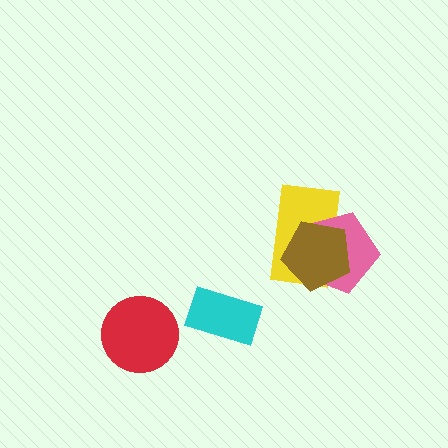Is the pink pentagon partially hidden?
Yes, it is partially covered by another shape.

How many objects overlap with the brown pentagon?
2 objects overlap with the brown pentagon.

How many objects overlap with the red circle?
0 objects overlap with the red circle.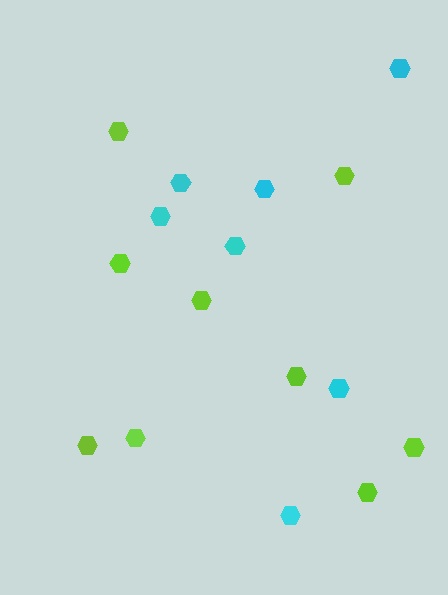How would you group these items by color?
There are 2 groups: one group of lime hexagons (9) and one group of cyan hexagons (7).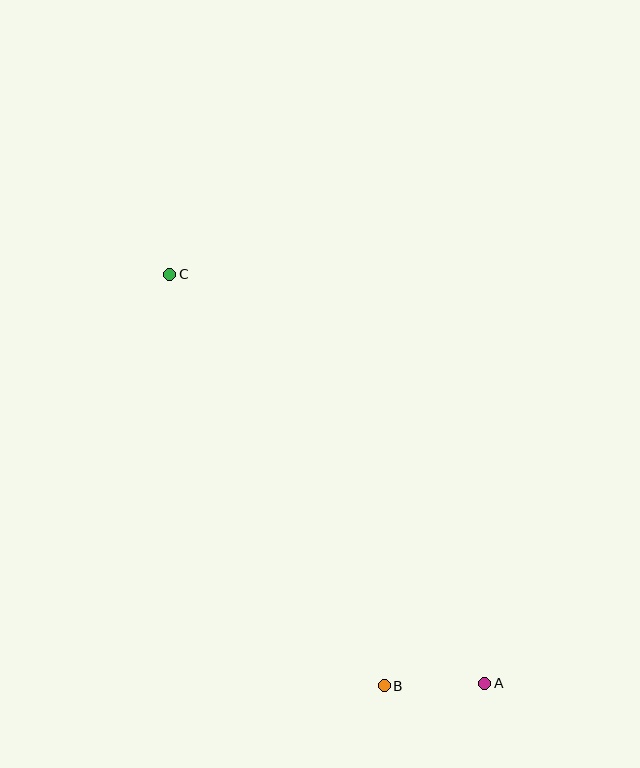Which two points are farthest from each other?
Points A and C are farthest from each other.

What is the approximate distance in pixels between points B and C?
The distance between B and C is approximately 464 pixels.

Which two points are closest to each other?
Points A and B are closest to each other.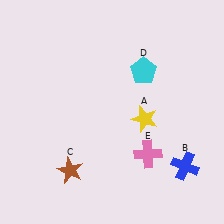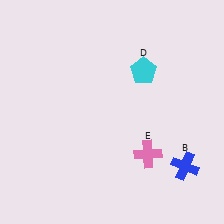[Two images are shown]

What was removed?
The yellow star (A), the brown star (C) were removed in Image 2.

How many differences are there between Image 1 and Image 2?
There are 2 differences between the two images.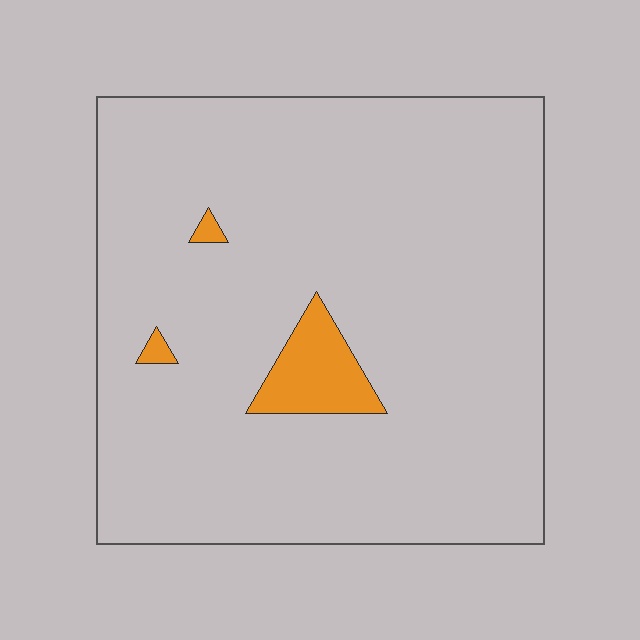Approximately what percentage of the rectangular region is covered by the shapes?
Approximately 5%.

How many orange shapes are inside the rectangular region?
3.